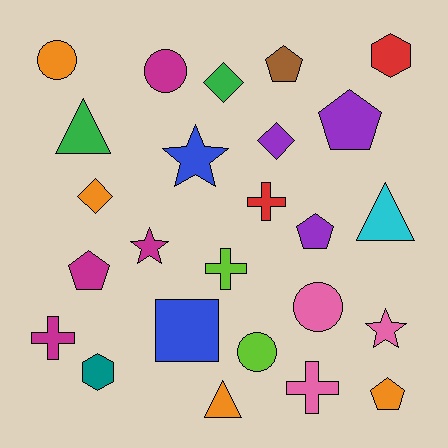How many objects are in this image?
There are 25 objects.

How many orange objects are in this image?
There are 4 orange objects.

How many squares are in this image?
There is 1 square.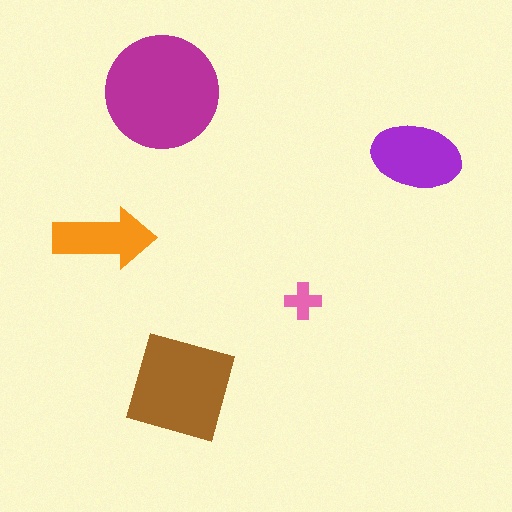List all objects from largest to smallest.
The magenta circle, the brown diamond, the purple ellipse, the orange arrow, the pink cross.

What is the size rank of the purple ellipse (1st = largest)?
3rd.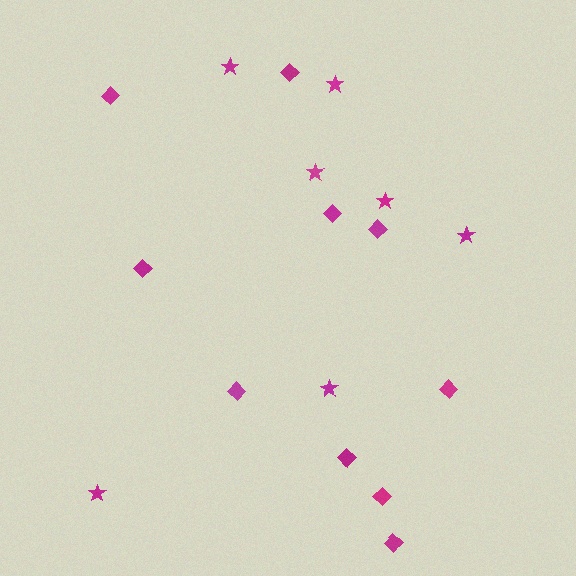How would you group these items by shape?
There are 2 groups: one group of stars (7) and one group of diamonds (10).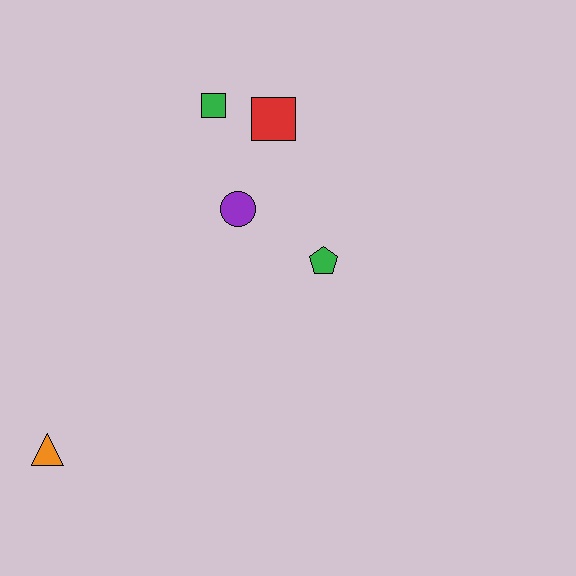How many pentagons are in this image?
There is 1 pentagon.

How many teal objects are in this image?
There are no teal objects.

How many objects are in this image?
There are 5 objects.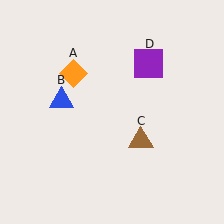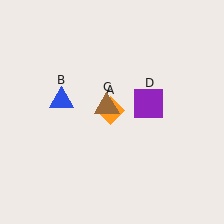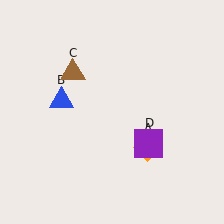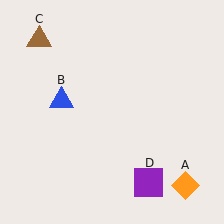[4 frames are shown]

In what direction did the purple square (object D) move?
The purple square (object D) moved down.